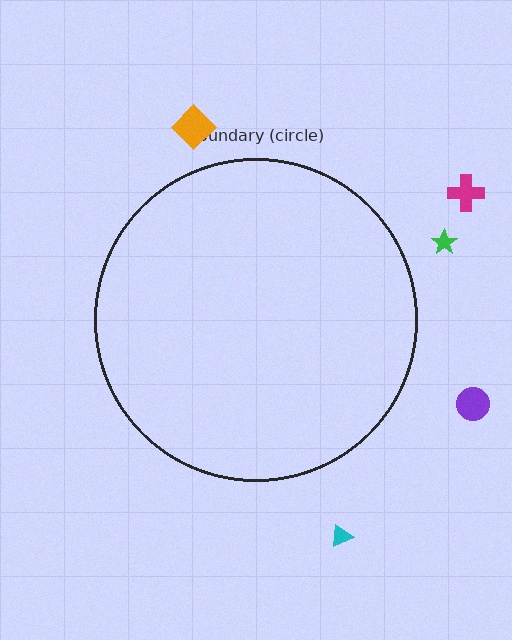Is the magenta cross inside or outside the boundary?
Outside.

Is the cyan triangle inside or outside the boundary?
Outside.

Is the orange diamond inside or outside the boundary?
Outside.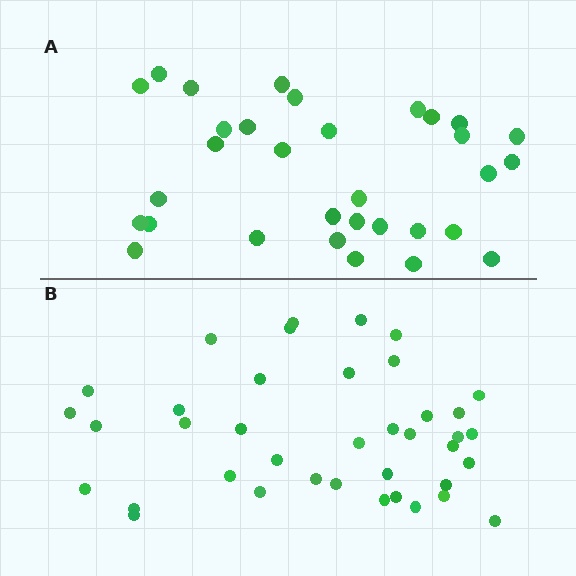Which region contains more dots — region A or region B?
Region B (the bottom region) has more dots.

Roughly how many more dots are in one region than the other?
Region B has roughly 8 or so more dots than region A.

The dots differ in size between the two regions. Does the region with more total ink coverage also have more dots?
No. Region A has more total ink coverage because its dots are larger, but region B actually contains more individual dots. Total area can be misleading — the number of items is what matters here.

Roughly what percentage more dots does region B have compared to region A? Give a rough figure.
About 20% more.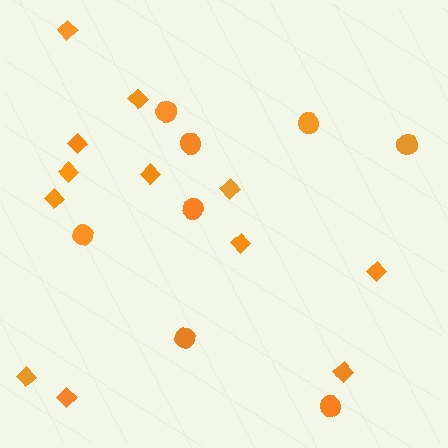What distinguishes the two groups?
There are 2 groups: one group of circles (8) and one group of diamonds (12).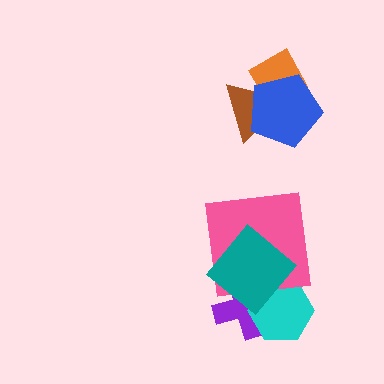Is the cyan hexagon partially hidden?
Yes, it is partially covered by another shape.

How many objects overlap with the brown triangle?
2 objects overlap with the brown triangle.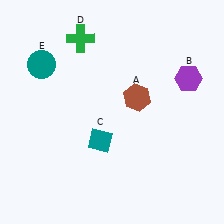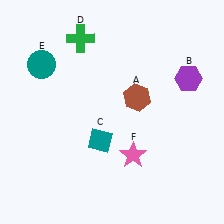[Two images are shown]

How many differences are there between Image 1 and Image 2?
There is 1 difference between the two images.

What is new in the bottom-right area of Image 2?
A pink star (F) was added in the bottom-right area of Image 2.